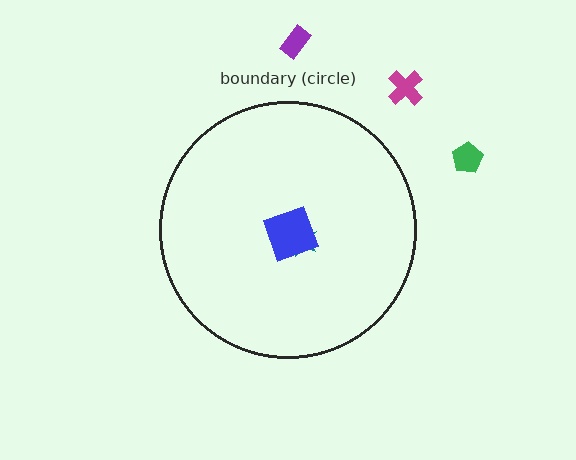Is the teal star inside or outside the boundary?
Inside.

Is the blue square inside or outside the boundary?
Inside.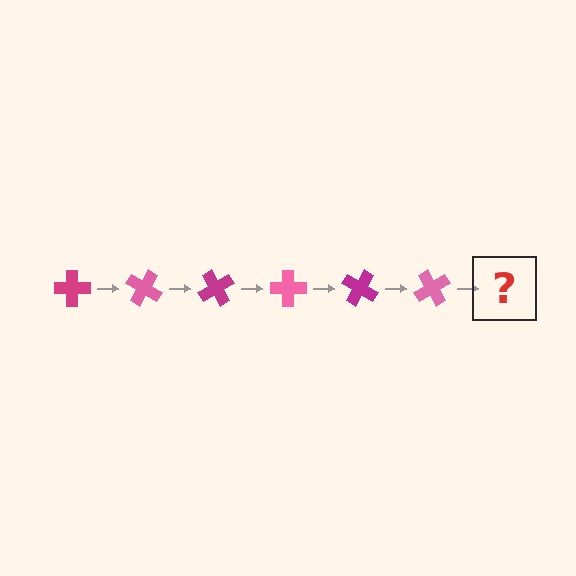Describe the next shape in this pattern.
It should be a magenta cross, rotated 180 degrees from the start.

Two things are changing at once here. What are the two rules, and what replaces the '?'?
The two rules are that it rotates 30 degrees each step and the color cycles through magenta and pink. The '?' should be a magenta cross, rotated 180 degrees from the start.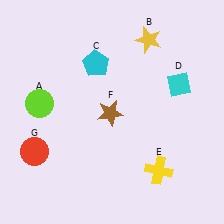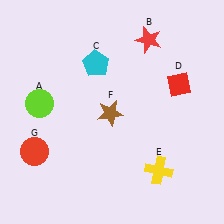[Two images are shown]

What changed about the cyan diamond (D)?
In Image 1, D is cyan. In Image 2, it changed to red.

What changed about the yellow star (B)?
In Image 1, B is yellow. In Image 2, it changed to red.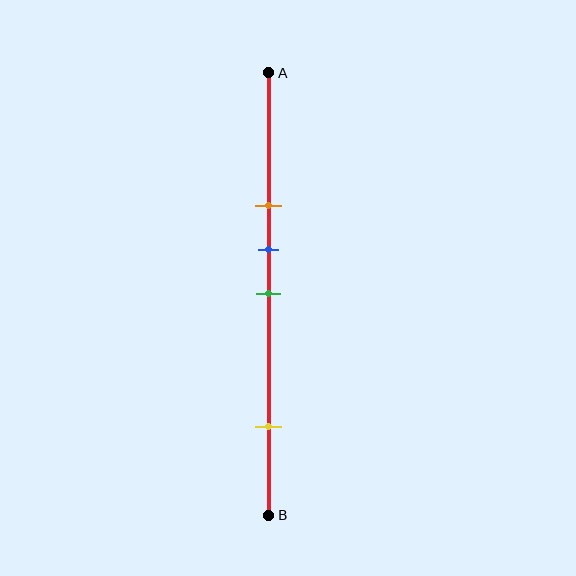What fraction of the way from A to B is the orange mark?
The orange mark is approximately 30% (0.3) of the way from A to B.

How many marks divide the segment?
There are 4 marks dividing the segment.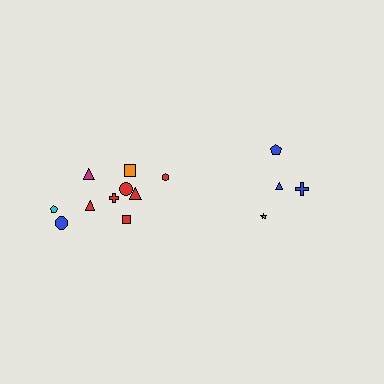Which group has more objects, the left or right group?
The left group.